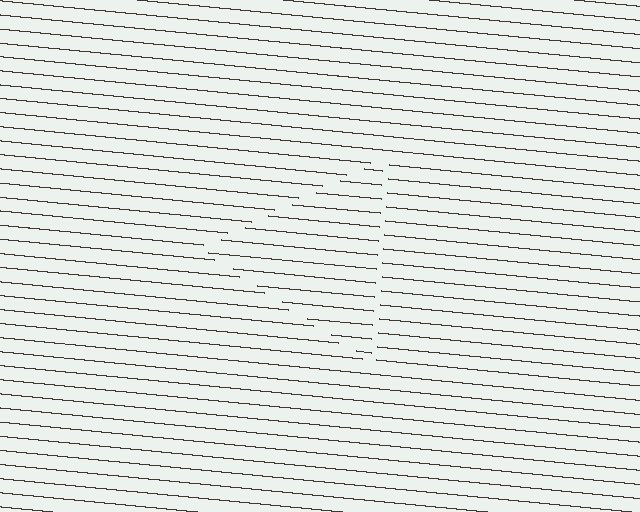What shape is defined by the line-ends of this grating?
An illusory triangle. The interior of the shape contains the same grating, shifted by half a period — the contour is defined by the phase discontinuity where line-ends from the inner and outer gratings abut.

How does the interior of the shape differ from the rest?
The interior of the shape contains the same grating, shifted by half a period — the contour is defined by the phase discontinuity where line-ends from the inner and outer gratings abut.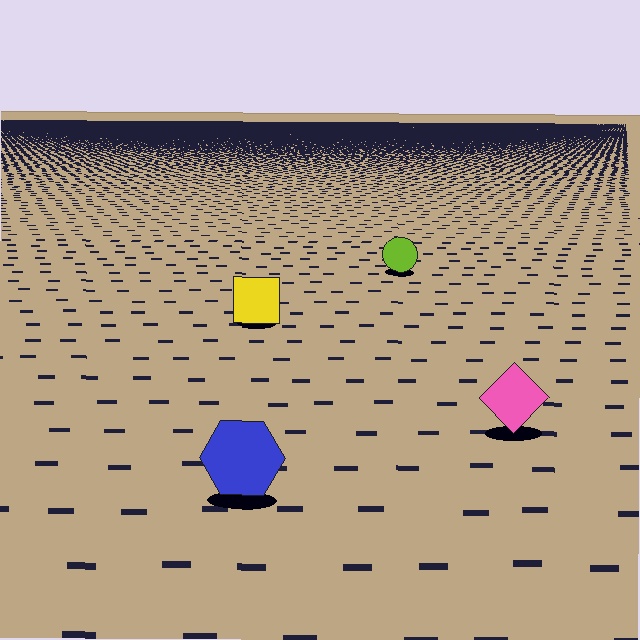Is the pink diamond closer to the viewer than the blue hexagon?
No. The blue hexagon is closer — you can tell from the texture gradient: the ground texture is coarser near it.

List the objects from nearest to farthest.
From nearest to farthest: the blue hexagon, the pink diamond, the yellow square, the lime circle.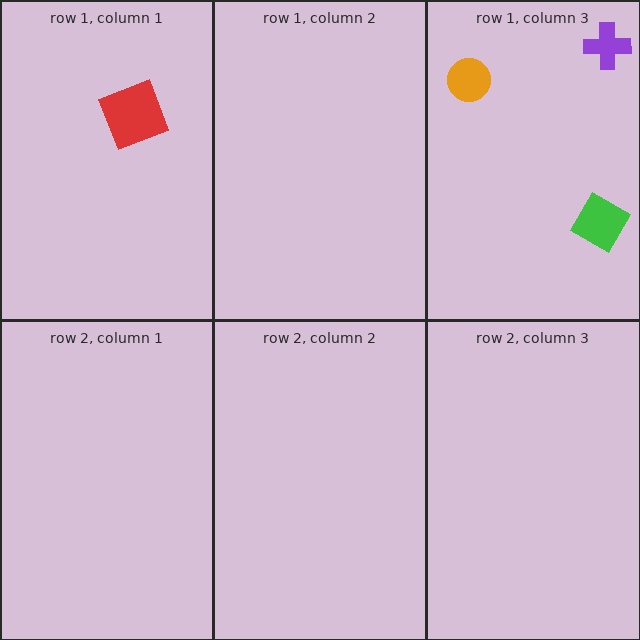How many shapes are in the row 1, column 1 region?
1.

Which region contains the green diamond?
The row 1, column 3 region.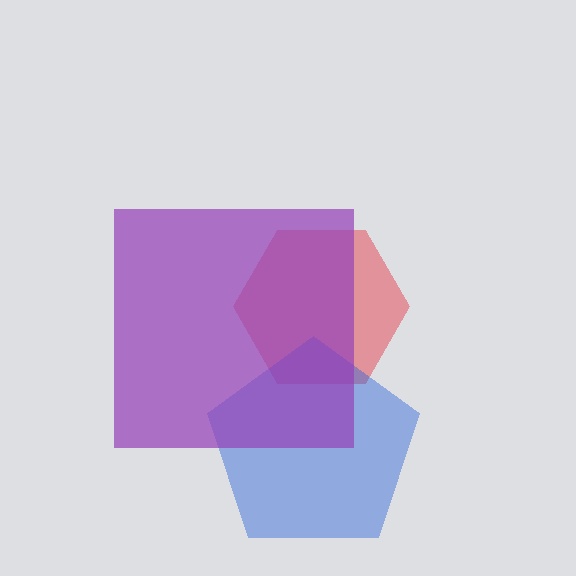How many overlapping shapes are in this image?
There are 3 overlapping shapes in the image.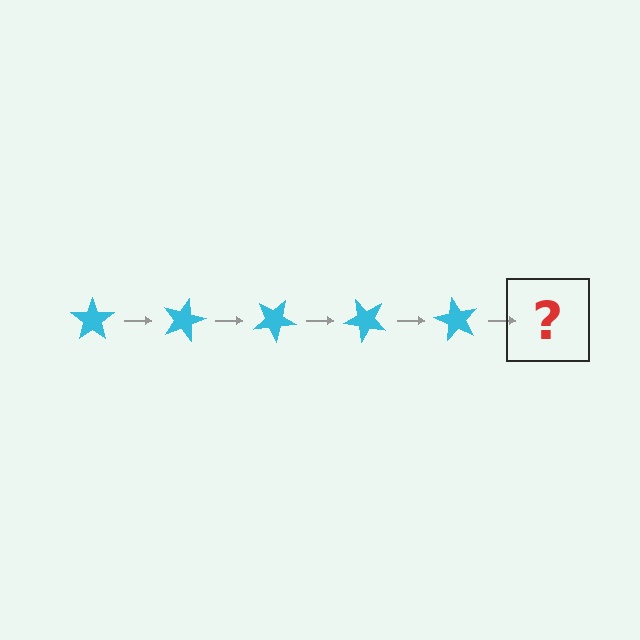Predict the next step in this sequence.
The next step is a cyan star rotated 75 degrees.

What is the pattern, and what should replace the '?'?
The pattern is that the star rotates 15 degrees each step. The '?' should be a cyan star rotated 75 degrees.